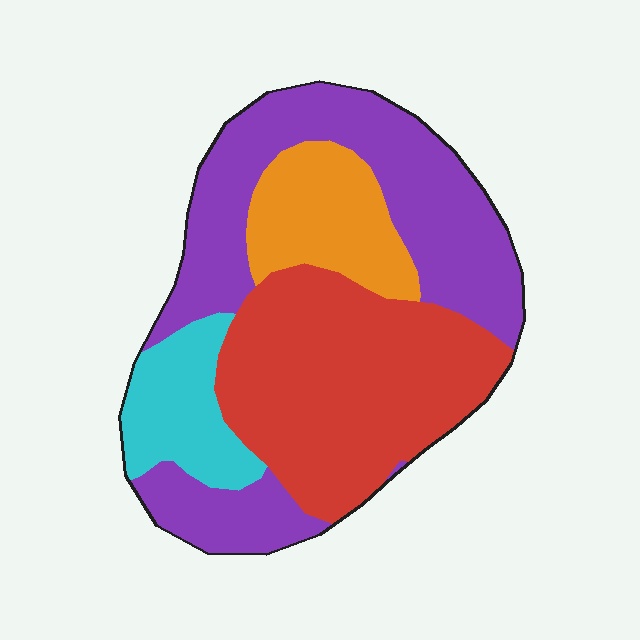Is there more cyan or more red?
Red.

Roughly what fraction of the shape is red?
Red takes up between a quarter and a half of the shape.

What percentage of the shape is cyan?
Cyan covers around 10% of the shape.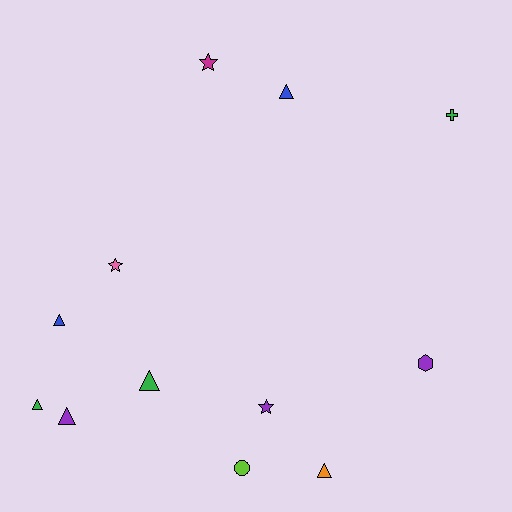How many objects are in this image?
There are 12 objects.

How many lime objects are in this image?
There is 1 lime object.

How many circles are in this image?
There is 1 circle.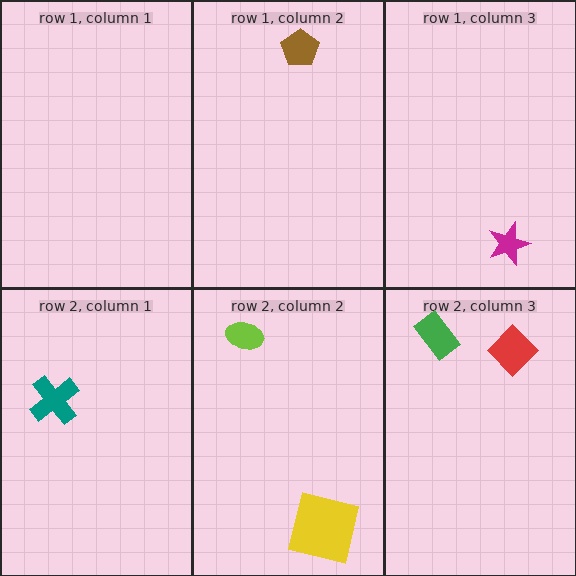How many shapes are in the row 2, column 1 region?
1.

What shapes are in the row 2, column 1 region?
The teal cross.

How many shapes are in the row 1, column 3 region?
1.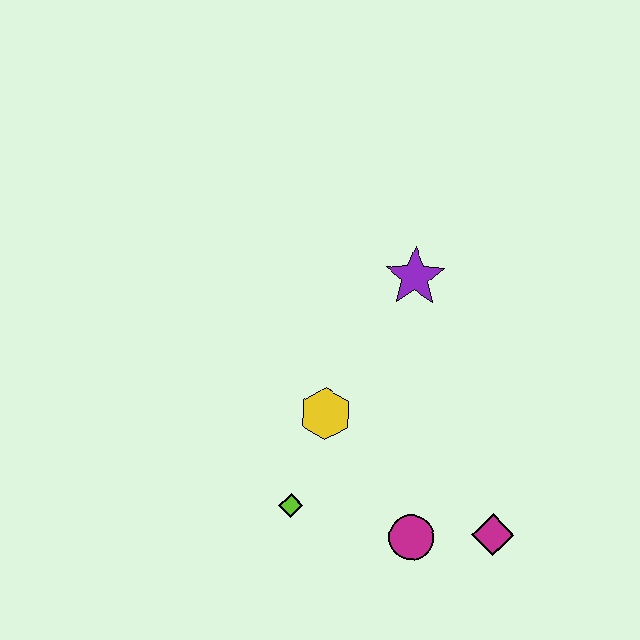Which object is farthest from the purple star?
The magenta diamond is farthest from the purple star.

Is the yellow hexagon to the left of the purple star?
Yes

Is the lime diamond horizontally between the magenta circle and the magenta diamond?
No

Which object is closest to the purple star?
The yellow hexagon is closest to the purple star.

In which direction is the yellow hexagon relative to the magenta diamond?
The yellow hexagon is to the left of the magenta diamond.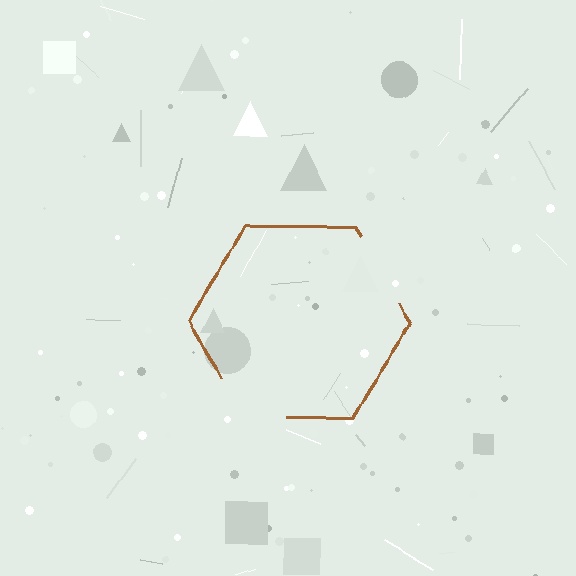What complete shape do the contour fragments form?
The contour fragments form a hexagon.